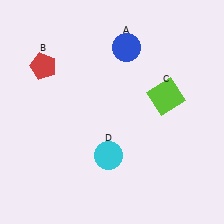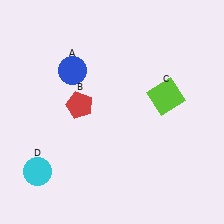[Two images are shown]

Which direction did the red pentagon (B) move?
The red pentagon (B) moved down.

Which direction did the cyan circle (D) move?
The cyan circle (D) moved left.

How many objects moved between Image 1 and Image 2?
3 objects moved between the two images.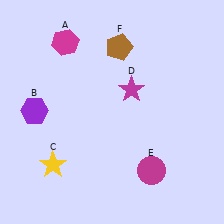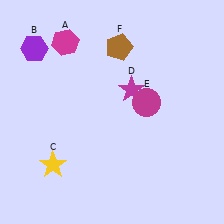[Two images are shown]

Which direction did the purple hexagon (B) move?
The purple hexagon (B) moved up.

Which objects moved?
The objects that moved are: the purple hexagon (B), the magenta circle (E).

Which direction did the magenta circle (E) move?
The magenta circle (E) moved up.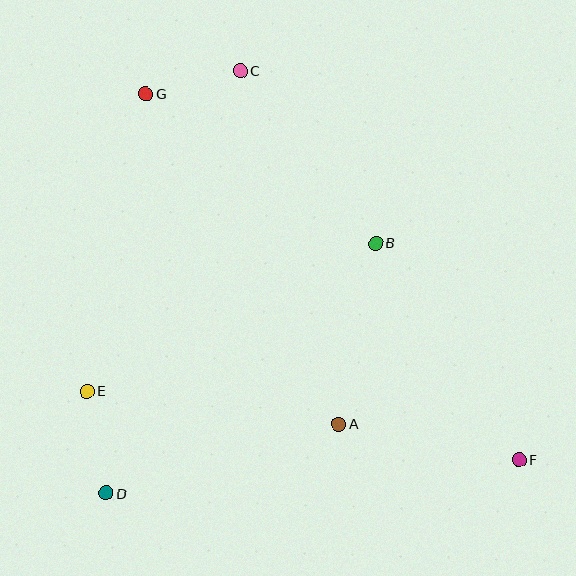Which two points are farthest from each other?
Points F and G are farthest from each other.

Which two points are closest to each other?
Points C and G are closest to each other.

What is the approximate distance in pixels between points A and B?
The distance between A and B is approximately 185 pixels.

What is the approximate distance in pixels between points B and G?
The distance between B and G is approximately 274 pixels.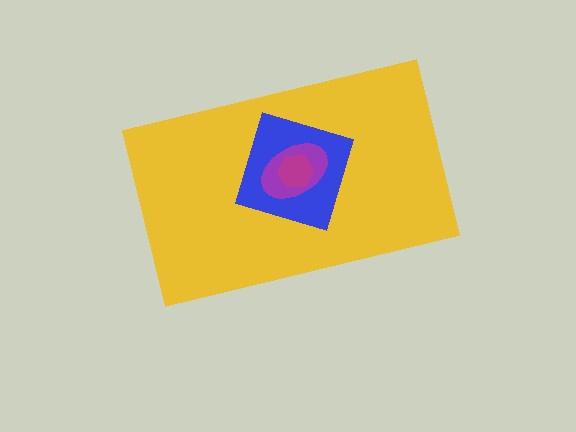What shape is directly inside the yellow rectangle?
The blue diamond.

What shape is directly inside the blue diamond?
The purple ellipse.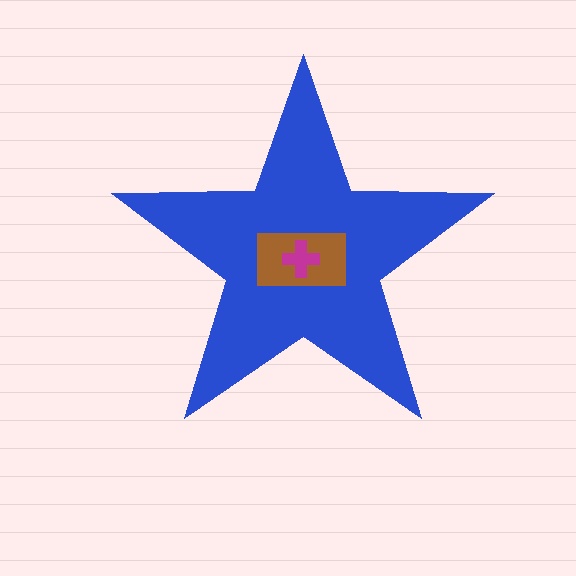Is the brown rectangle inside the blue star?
Yes.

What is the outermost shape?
The blue star.